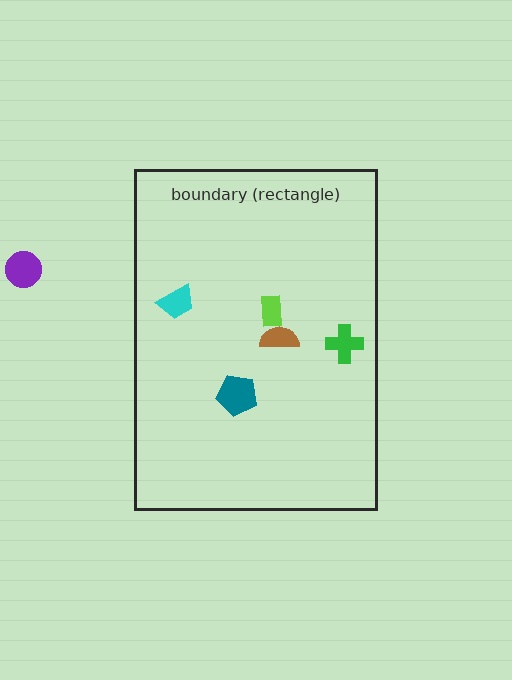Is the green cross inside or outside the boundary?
Inside.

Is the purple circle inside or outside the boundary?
Outside.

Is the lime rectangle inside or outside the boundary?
Inside.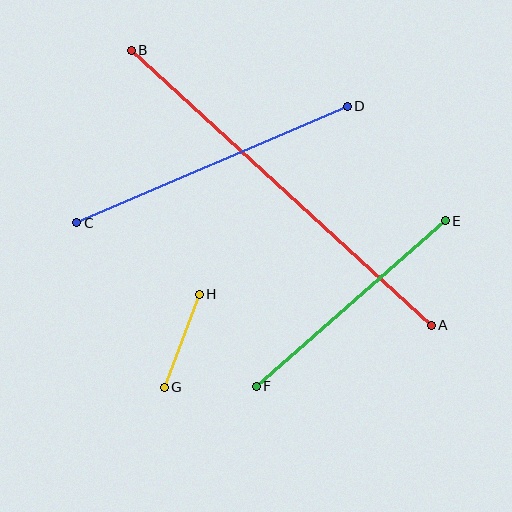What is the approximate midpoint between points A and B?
The midpoint is at approximately (281, 188) pixels.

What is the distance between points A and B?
The distance is approximately 407 pixels.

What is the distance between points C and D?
The distance is approximately 295 pixels.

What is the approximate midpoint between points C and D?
The midpoint is at approximately (212, 165) pixels.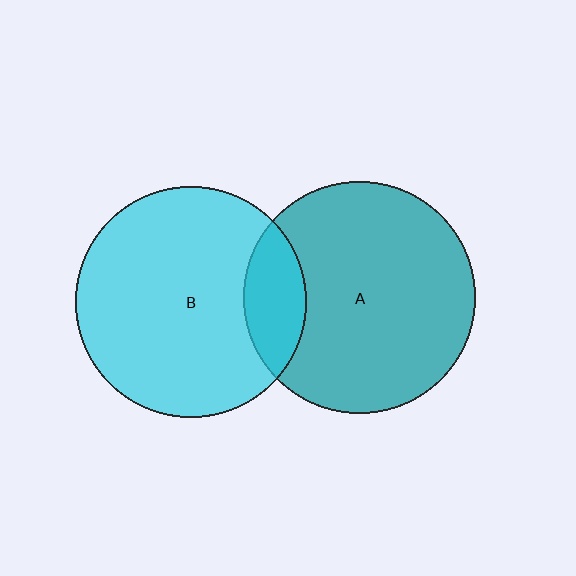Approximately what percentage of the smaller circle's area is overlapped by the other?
Approximately 15%.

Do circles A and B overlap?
Yes.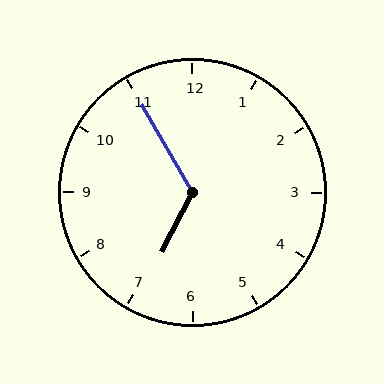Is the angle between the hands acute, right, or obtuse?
It is obtuse.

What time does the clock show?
6:55.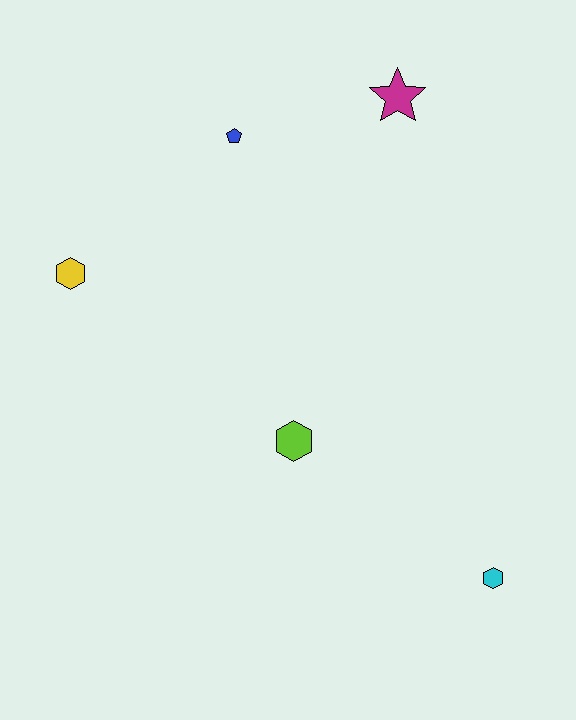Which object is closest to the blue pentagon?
The magenta star is closest to the blue pentagon.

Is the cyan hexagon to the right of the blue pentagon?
Yes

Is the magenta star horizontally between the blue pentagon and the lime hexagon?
No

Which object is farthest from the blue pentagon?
The cyan hexagon is farthest from the blue pentagon.